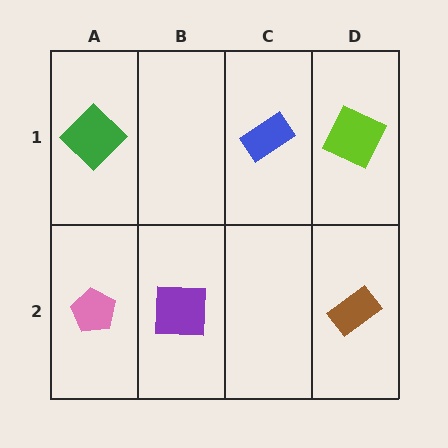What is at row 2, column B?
A purple square.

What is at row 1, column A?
A green diamond.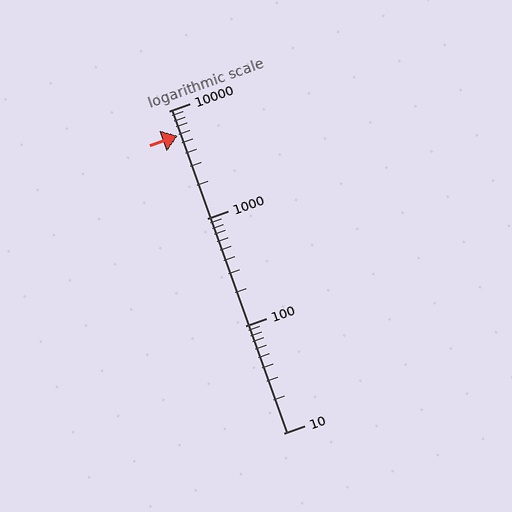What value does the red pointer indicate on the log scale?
The pointer indicates approximately 5800.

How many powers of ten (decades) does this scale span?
The scale spans 3 decades, from 10 to 10000.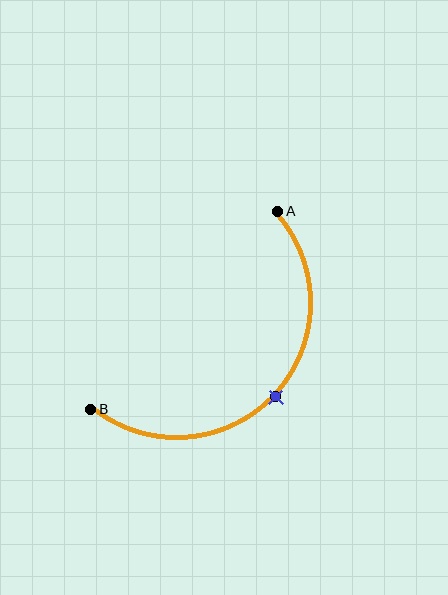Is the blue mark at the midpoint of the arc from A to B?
Yes. The blue mark lies on the arc at equal arc-length from both A and B — it is the arc midpoint.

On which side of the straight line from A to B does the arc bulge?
The arc bulges below and to the right of the straight line connecting A and B.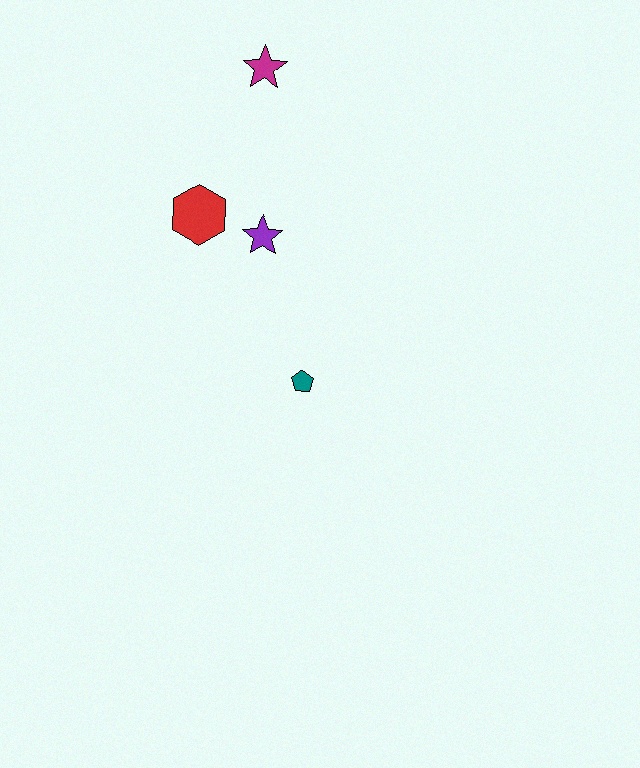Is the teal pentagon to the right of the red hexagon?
Yes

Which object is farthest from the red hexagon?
The teal pentagon is farthest from the red hexagon.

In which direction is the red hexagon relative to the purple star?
The red hexagon is to the left of the purple star.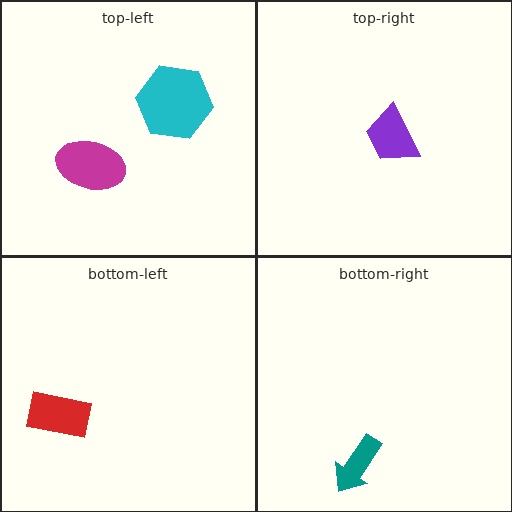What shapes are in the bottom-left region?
The red rectangle.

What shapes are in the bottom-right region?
The teal arrow.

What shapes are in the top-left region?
The magenta ellipse, the cyan hexagon.